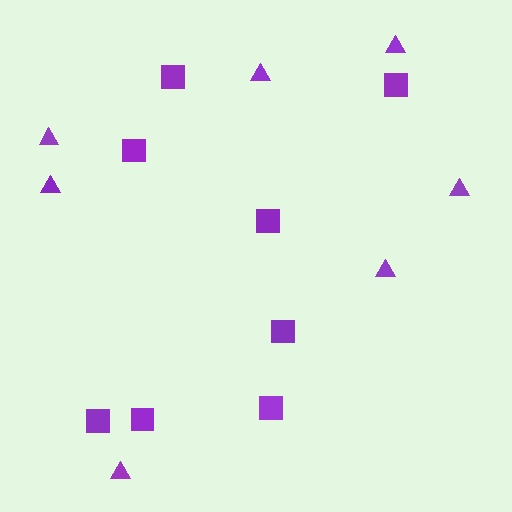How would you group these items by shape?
There are 2 groups: one group of triangles (7) and one group of squares (8).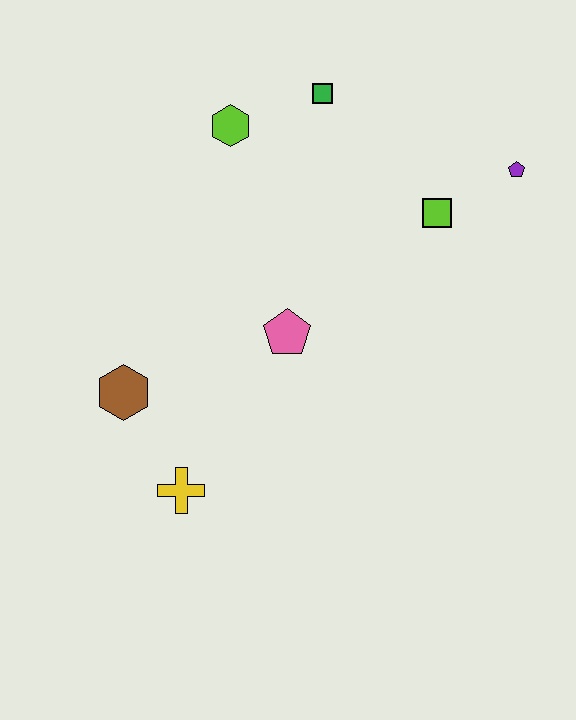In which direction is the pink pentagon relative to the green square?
The pink pentagon is below the green square.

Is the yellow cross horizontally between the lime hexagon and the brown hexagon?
Yes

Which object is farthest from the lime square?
The yellow cross is farthest from the lime square.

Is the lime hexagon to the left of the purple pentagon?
Yes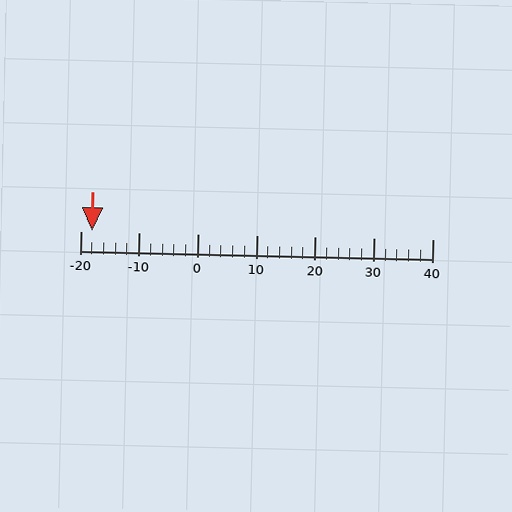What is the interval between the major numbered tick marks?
The major tick marks are spaced 10 units apart.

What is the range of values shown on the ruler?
The ruler shows values from -20 to 40.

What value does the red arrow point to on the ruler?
The red arrow points to approximately -18.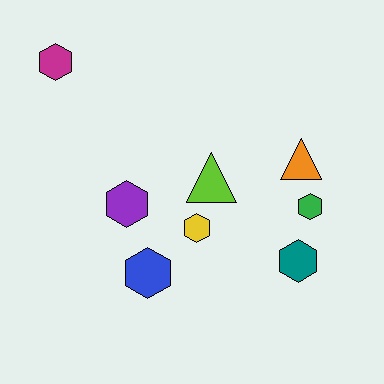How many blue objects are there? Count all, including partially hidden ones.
There is 1 blue object.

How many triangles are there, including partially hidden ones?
There are 2 triangles.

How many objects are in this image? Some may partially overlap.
There are 8 objects.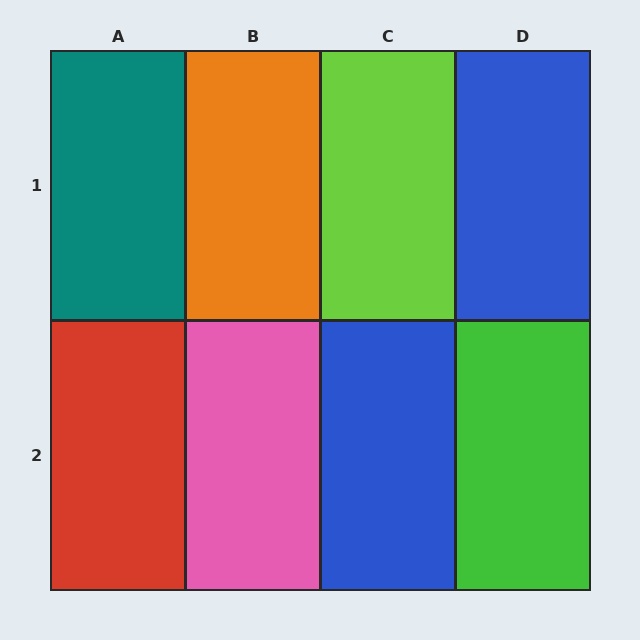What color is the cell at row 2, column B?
Pink.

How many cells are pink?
1 cell is pink.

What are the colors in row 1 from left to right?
Teal, orange, lime, blue.